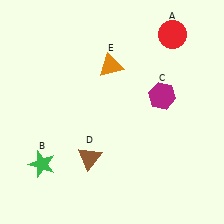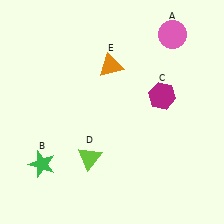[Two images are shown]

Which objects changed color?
A changed from red to pink. D changed from brown to lime.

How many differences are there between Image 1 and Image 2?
There are 2 differences between the two images.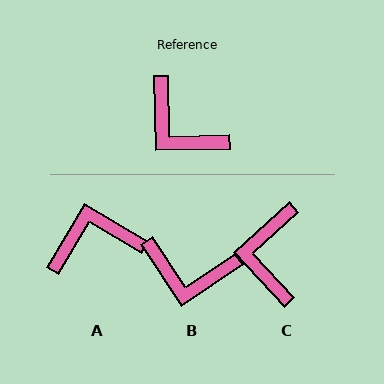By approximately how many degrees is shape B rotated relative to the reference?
Approximately 32 degrees counter-clockwise.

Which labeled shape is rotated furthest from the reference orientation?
A, about 122 degrees away.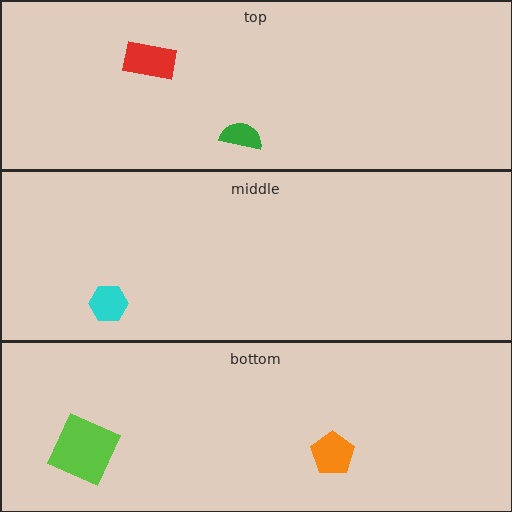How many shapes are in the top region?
2.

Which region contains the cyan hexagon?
The middle region.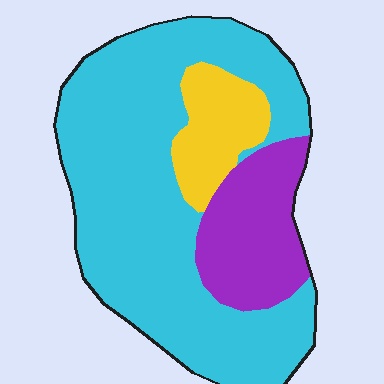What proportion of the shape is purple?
Purple covers 19% of the shape.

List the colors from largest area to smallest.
From largest to smallest: cyan, purple, yellow.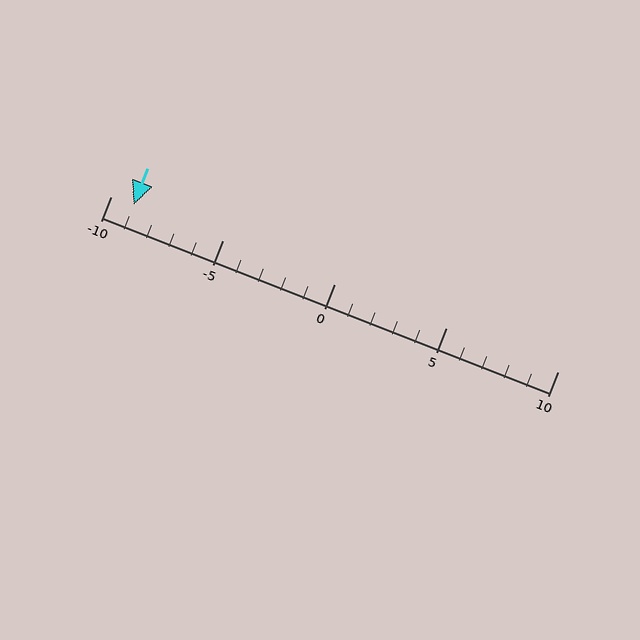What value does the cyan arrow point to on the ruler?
The cyan arrow points to approximately -9.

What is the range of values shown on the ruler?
The ruler shows values from -10 to 10.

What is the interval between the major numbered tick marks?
The major tick marks are spaced 5 units apart.